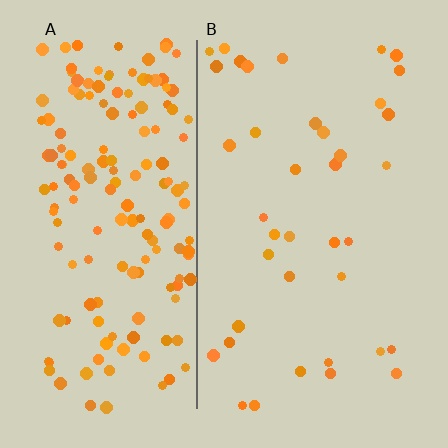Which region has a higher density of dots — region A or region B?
A (the left).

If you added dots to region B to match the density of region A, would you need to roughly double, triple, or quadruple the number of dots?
Approximately quadruple.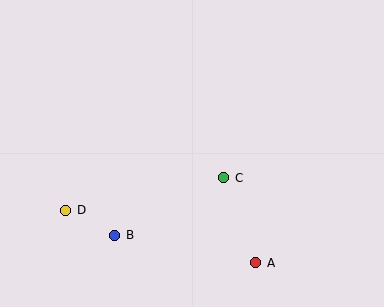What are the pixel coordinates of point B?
Point B is at (115, 235).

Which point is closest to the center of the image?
Point C at (224, 178) is closest to the center.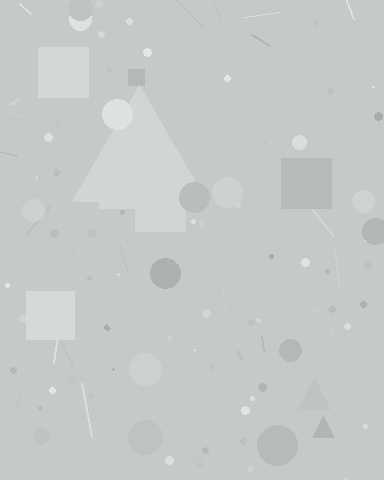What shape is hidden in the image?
A triangle is hidden in the image.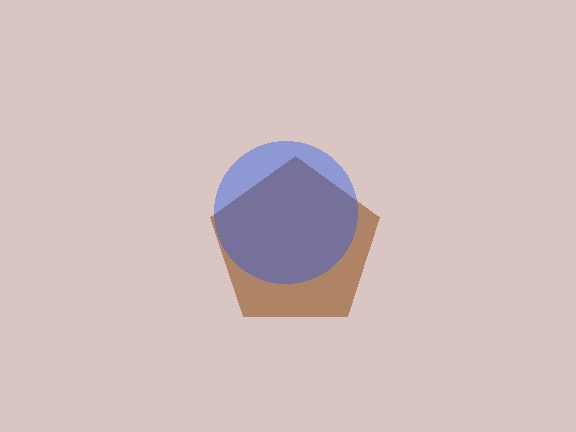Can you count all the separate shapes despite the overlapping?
Yes, there are 2 separate shapes.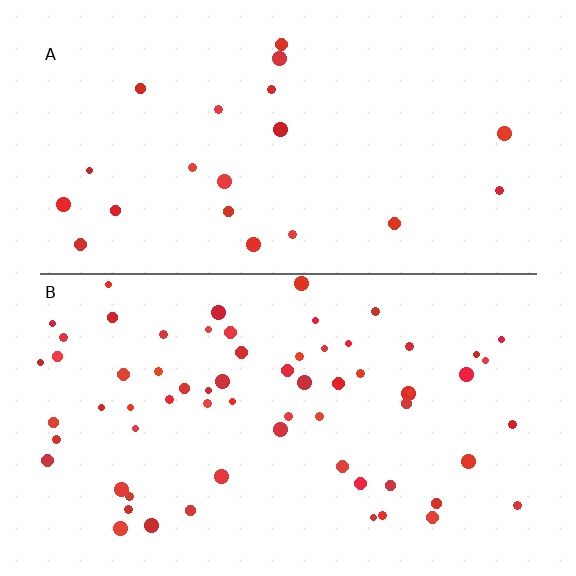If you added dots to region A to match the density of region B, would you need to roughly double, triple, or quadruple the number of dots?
Approximately triple.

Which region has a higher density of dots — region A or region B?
B (the bottom).